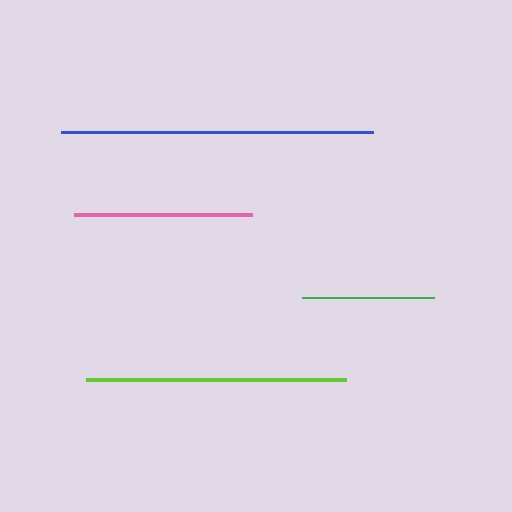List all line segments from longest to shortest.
From longest to shortest: blue, lime, pink, green.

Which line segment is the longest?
The blue line is the longest at approximately 312 pixels.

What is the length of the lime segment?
The lime segment is approximately 260 pixels long.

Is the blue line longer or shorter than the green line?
The blue line is longer than the green line.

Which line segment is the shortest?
The green line is the shortest at approximately 132 pixels.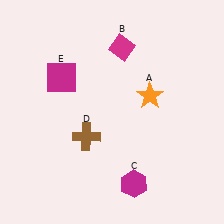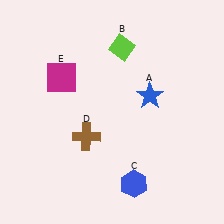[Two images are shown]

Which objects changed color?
A changed from orange to blue. B changed from magenta to lime. C changed from magenta to blue.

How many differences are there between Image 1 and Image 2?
There are 3 differences between the two images.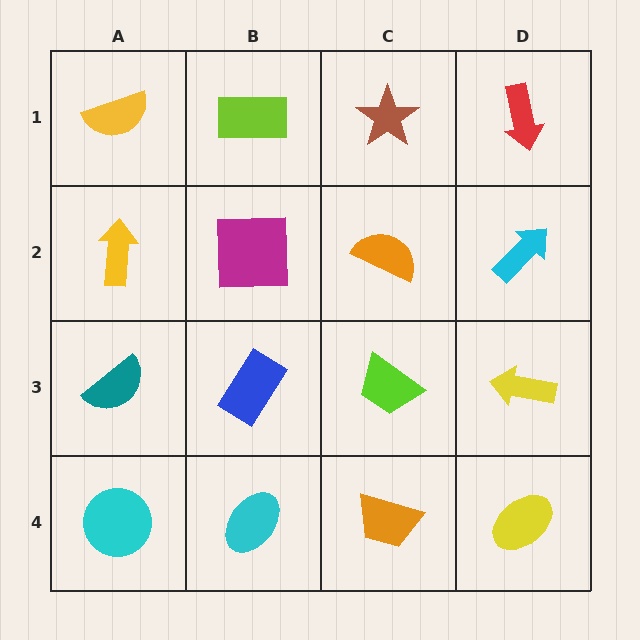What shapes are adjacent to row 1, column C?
An orange semicircle (row 2, column C), a lime rectangle (row 1, column B), a red arrow (row 1, column D).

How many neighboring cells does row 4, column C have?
3.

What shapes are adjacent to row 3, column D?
A cyan arrow (row 2, column D), a yellow ellipse (row 4, column D), a lime trapezoid (row 3, column C).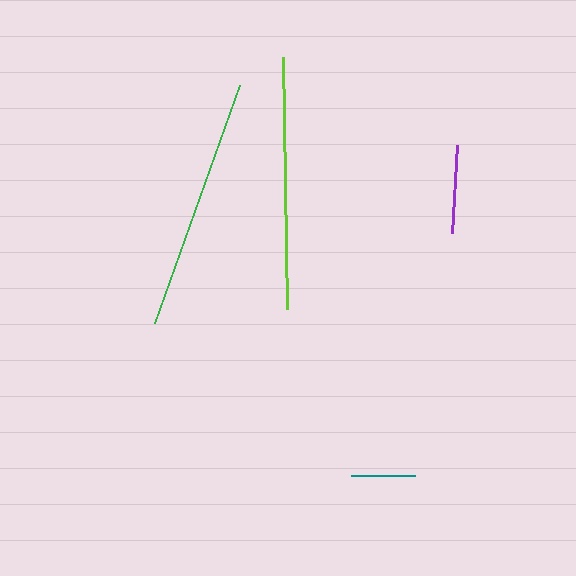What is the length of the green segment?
The green segment is approximately 253 pixels long.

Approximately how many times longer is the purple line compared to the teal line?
The purple line is approximately 1.4 times the length of the teal line.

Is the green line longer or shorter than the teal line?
The green line is longer than the teal line.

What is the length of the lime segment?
The lime segment is approximately 251 pixels long.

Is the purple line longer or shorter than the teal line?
The purple line is longer than the teal line.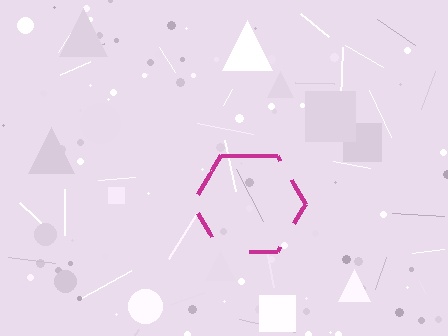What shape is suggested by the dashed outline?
The dashed outline suggests a hexagon.